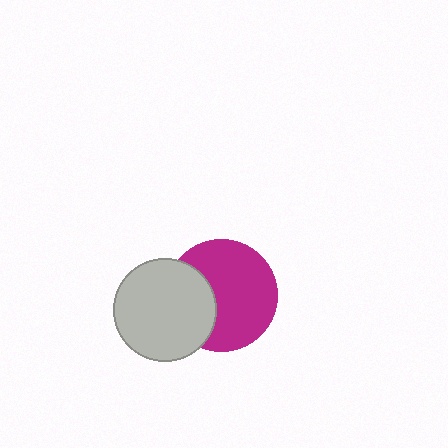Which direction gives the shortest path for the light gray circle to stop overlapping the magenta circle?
Moving left gives the shortest separation.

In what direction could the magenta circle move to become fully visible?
The magenta circle could move right. That would shift it out from behind the light gray circle entirely.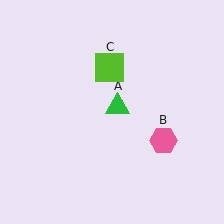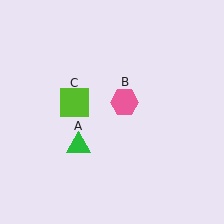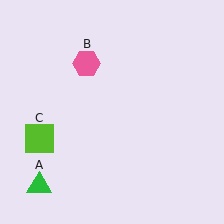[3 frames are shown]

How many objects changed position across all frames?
3 objects changed position: green triangle (object A), pink hexagon (object B), lime square (object C).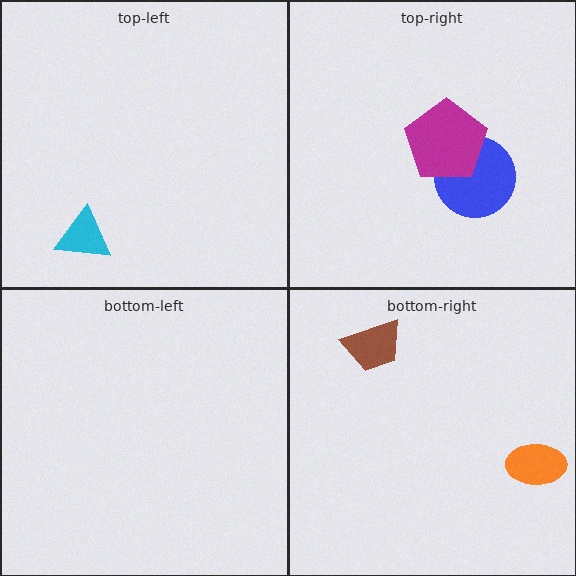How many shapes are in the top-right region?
2.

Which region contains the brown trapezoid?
The bottom-right region.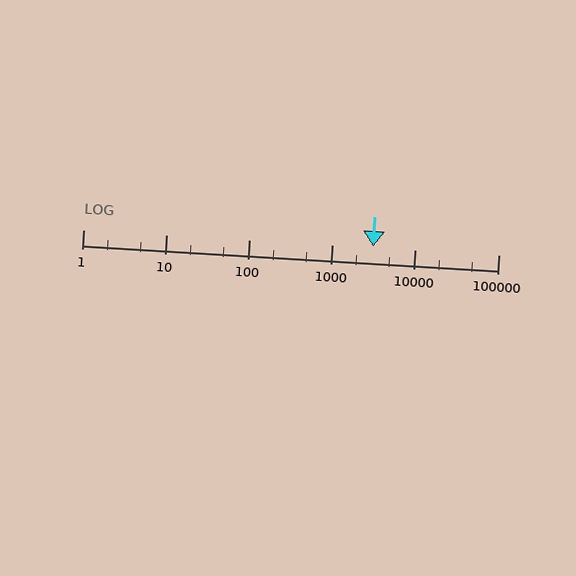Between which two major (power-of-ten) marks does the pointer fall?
The pointer is between 1000 and 10000.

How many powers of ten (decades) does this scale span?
The scale spans 5 decades, from 1 to 100000.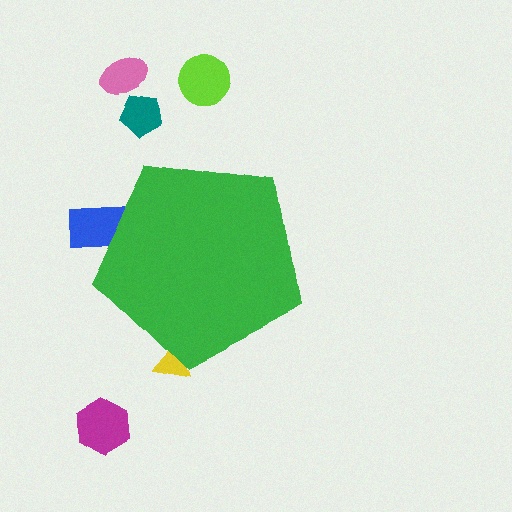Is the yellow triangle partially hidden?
Yes, the yellow triangle is partially hidden behind the green pentagon.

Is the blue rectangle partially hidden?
Yes, the blue rectangle is partially hidden behind the green pentagon.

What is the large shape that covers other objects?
A green pentagon.